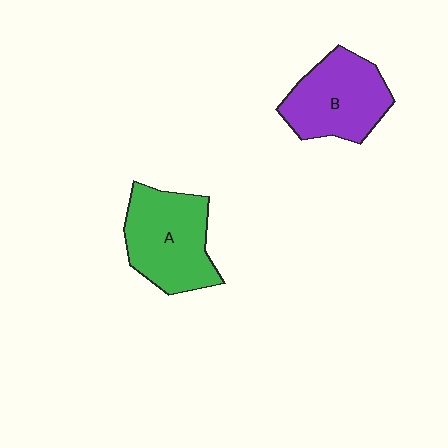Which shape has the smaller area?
Shape B (purple).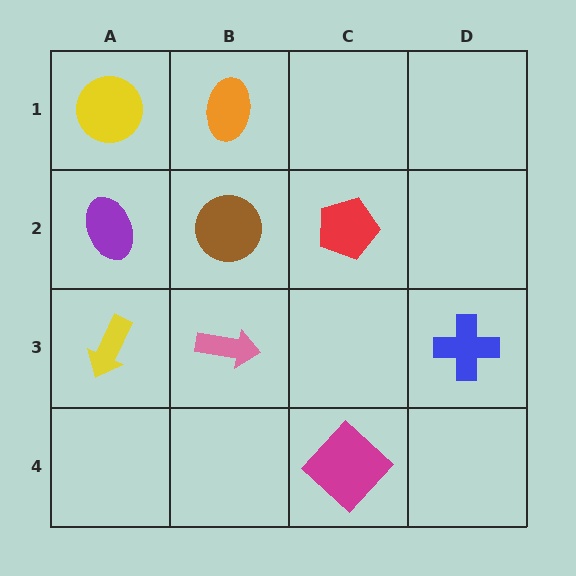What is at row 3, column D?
A blue cross.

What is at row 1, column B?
An orange ellipse.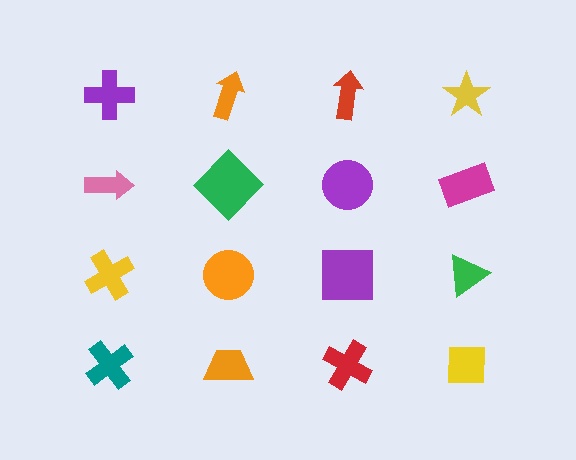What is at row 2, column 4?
A magenta rectangle.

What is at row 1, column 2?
An orange arrow.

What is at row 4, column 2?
An orange trapezoid.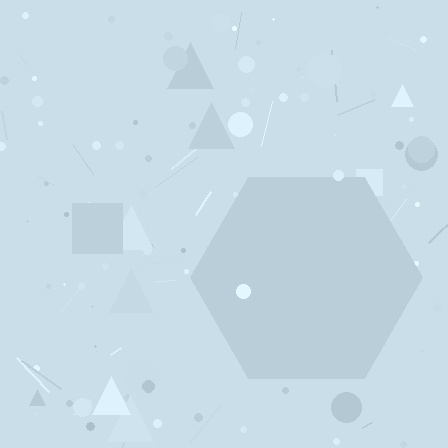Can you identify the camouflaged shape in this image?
The camouflaged shape is a hexagon.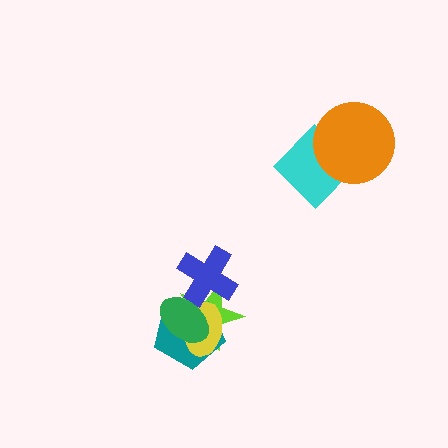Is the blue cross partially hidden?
Yes, it is partially covered by another shape.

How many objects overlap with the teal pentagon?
4 objects overlap with the teal pentagon.